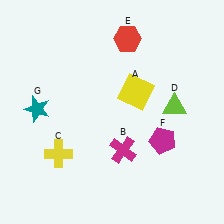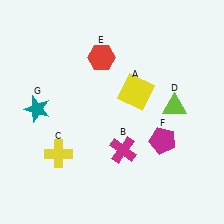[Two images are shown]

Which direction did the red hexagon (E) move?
The red hexagon (E) moved left.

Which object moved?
The red hexagon (E) moved left.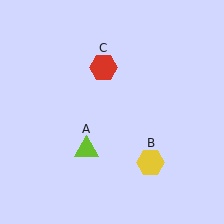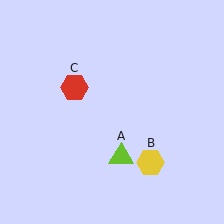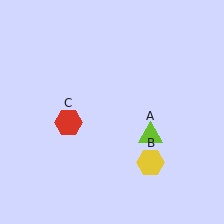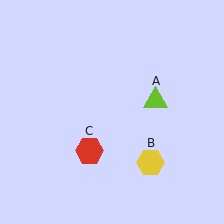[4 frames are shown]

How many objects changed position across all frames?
2 objects changed position: lime triangle (object A), red hexagon (object C).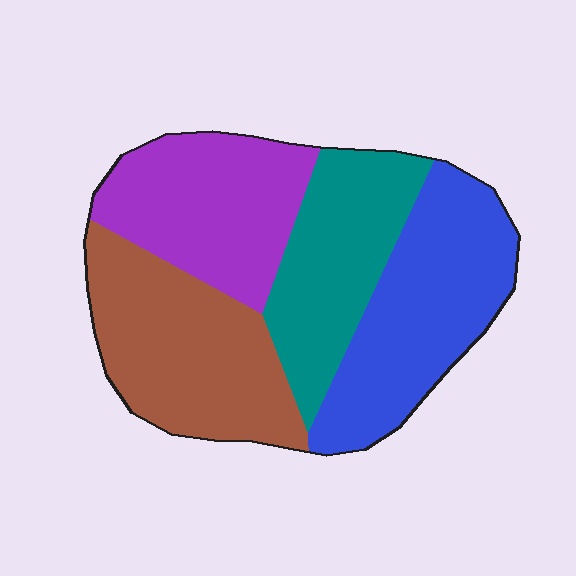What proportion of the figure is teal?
Teal covers roughly 20% of the figure.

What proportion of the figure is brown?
Brown takes up between a quarter and a half of the figure.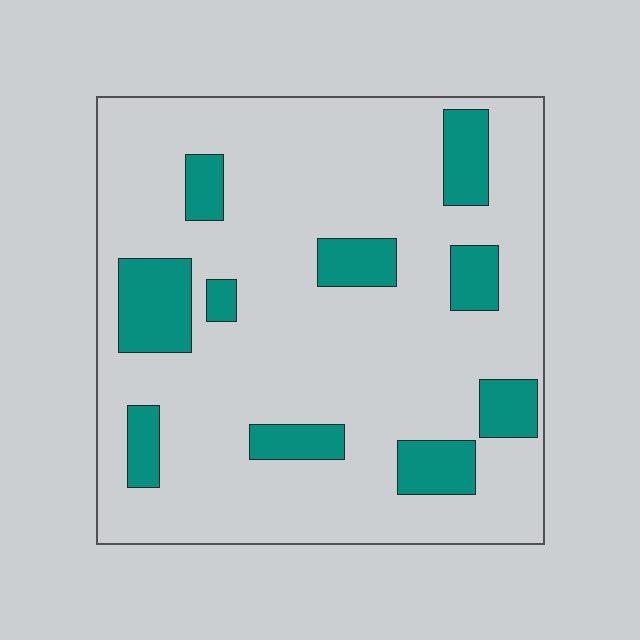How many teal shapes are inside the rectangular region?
10.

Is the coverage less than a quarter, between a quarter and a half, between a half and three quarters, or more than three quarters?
Less than a quarter.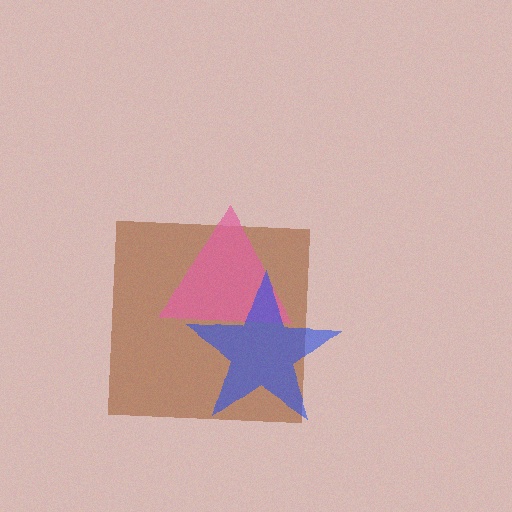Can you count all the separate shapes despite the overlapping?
Yes, there are 3 separate shapes.